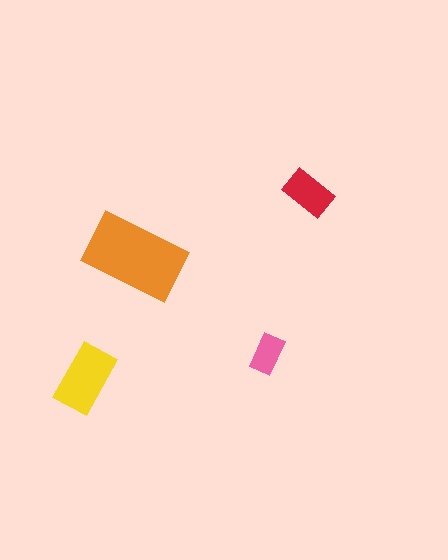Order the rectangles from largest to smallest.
the orange one, the yellow one, the red one, the pink one.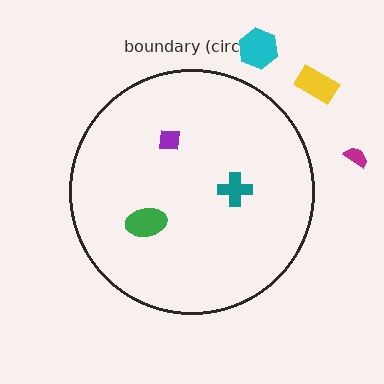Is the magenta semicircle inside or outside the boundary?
Outside.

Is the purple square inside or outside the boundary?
Inside.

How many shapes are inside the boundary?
3 inside, 3 outside.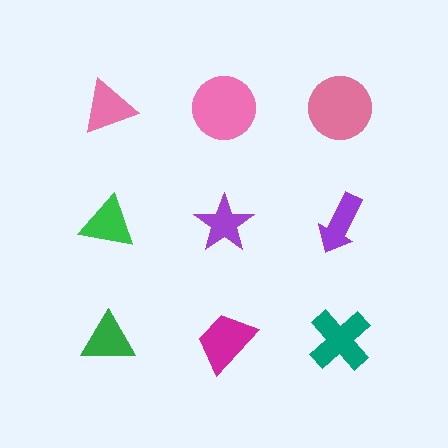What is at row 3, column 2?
A magenta trapezoid.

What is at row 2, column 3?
A purple arrow.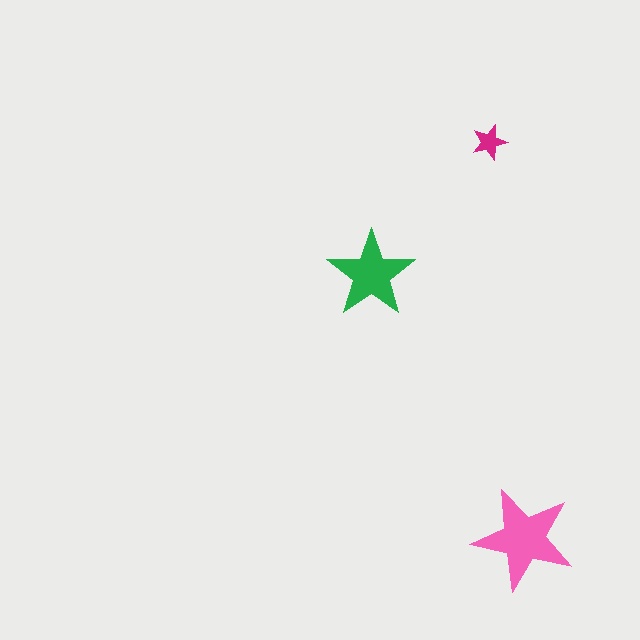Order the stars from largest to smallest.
the pink one, the green one, the magenta one.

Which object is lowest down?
The pink star is bottommost.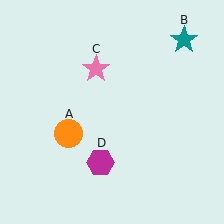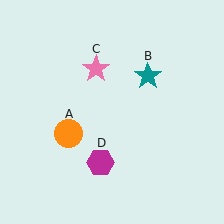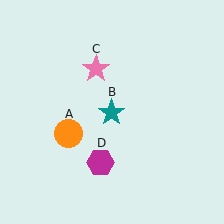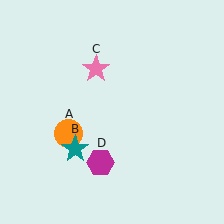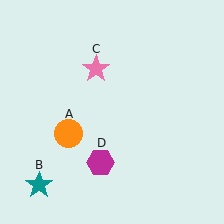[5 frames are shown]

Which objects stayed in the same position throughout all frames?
Orange circle (object A) and pink star (object C) and magenta hexagon (object D) remained stationary.